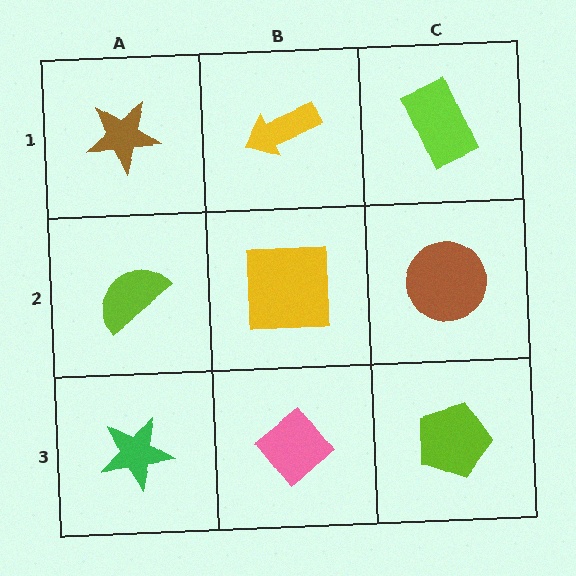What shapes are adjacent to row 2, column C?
A lime rectangle (row 1, column C), a lime pentagon (row 3, column C), a yellow square (row 2, column B).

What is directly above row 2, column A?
A brown star.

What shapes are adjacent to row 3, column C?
A brown circle (row 2, column C), a pink diamond (row 3, column B).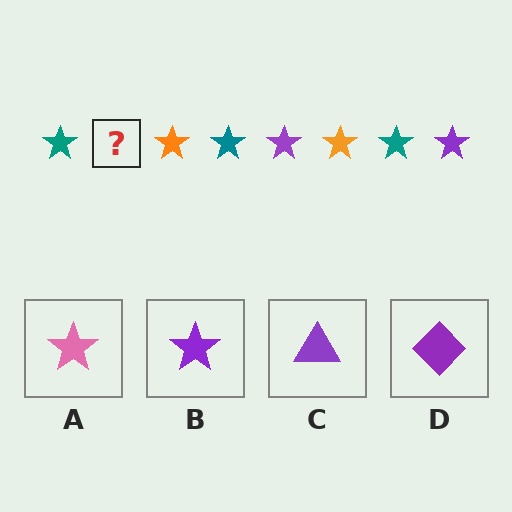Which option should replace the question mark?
Option B.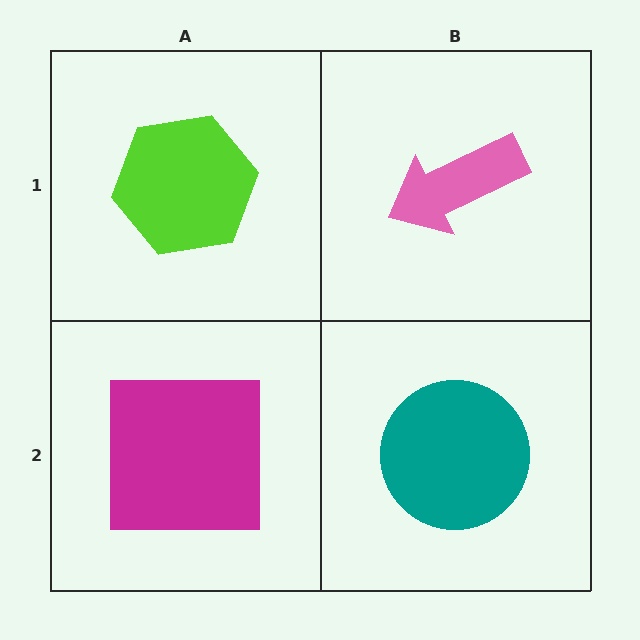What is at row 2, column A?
A magenta square.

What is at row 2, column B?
A teal circle.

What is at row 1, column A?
A lime hexagon.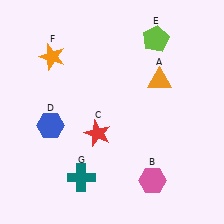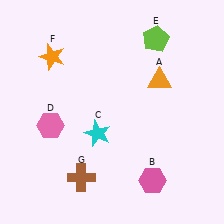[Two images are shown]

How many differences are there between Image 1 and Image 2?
There are 3 differences between the two images.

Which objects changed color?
C changed from red to cyan. D changed from blue to pink. G changed from teal to brown.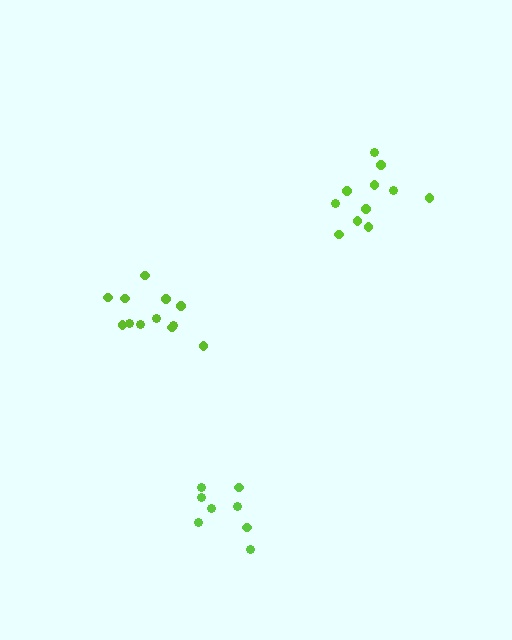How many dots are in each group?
Group 1: 11 dots, Group 2: 8 dots, Group 3: 12 dots (31 total).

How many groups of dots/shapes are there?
There are 3 groups.